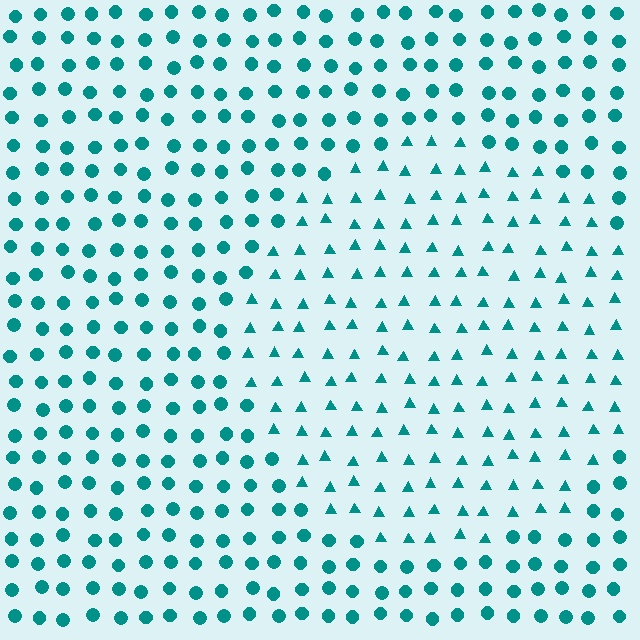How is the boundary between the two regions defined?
The boundary is defined by a change in element shape: triangles inside vs. circles outside. All elements share the same color and spacing.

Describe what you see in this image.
The image is filled with small teal elements arranged in a uniform grid. A circle-shaped region contains triangles, while the surrounding area contains circles. The boundary is defined purely by the change in element shape.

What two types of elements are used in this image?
The image uses triangles inside the circle region and circles outside it.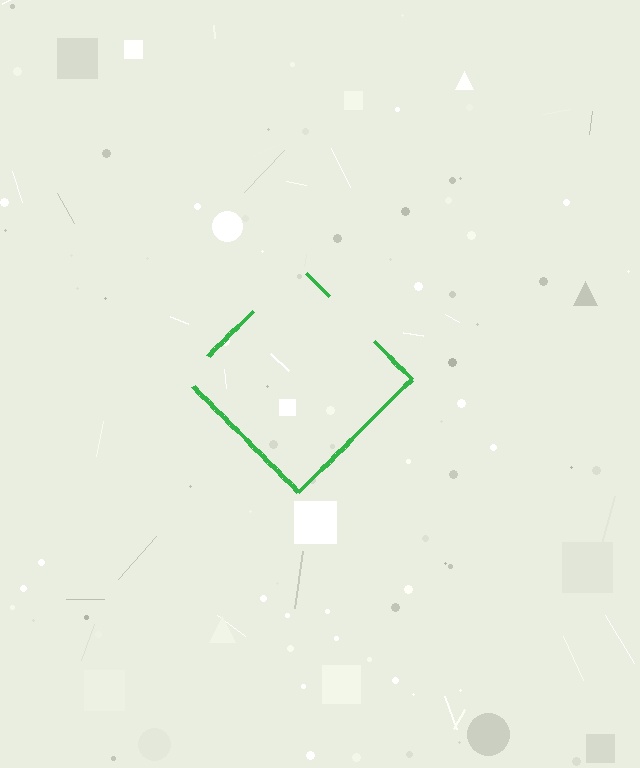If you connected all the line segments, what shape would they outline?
They would outline a diamond.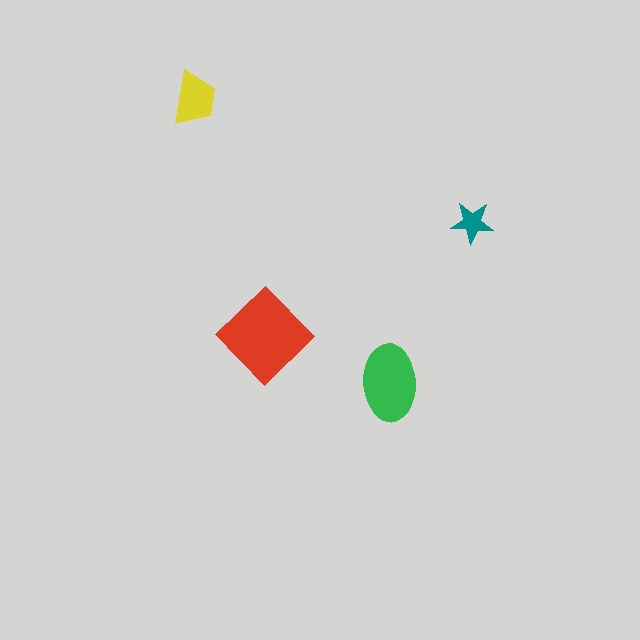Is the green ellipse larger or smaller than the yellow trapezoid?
Larger.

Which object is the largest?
The red diamond.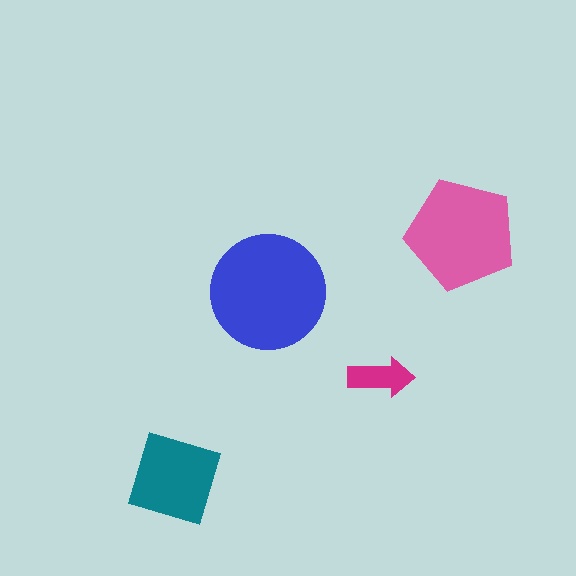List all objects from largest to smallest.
The blue circle, the pink pentagon, the teal square, the magenta arrow.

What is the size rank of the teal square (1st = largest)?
3rd.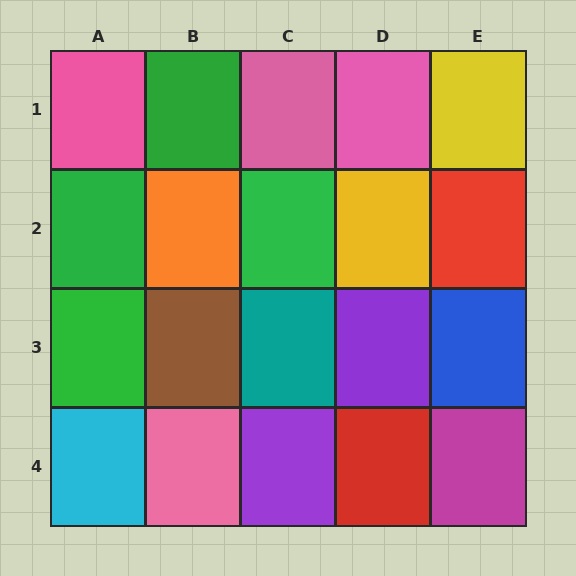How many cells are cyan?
1 cell is cyan.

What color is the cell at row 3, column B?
Brown.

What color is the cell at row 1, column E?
Yellow.